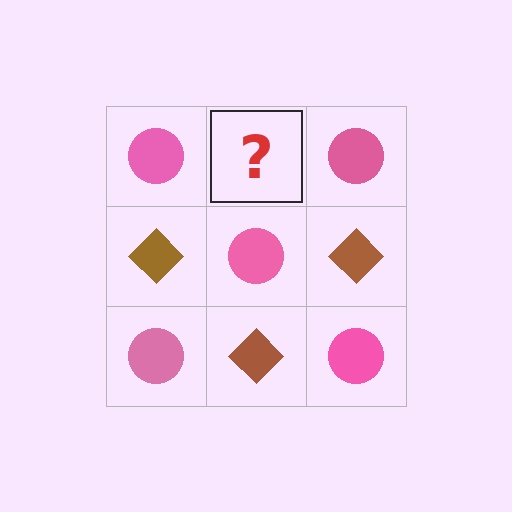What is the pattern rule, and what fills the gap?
The rule is that it alternates pink circle and brown diamond in a checkerboard pattern. The gap should be filled with a brown diamond.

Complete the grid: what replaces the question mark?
The question mark should be replaced with a brown diamond.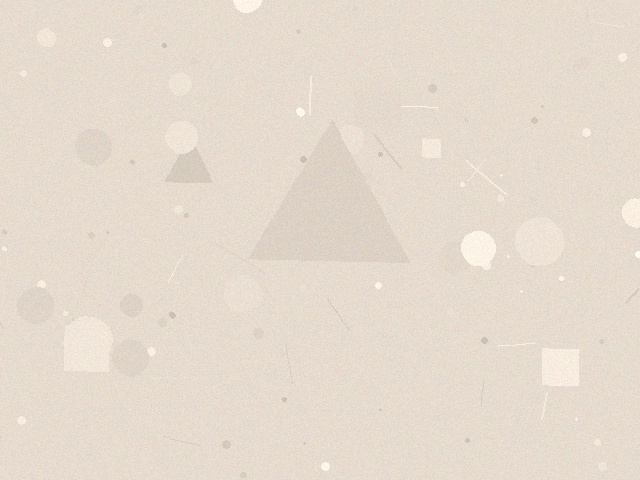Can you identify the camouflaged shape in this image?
The camouflaged shape is a triangle.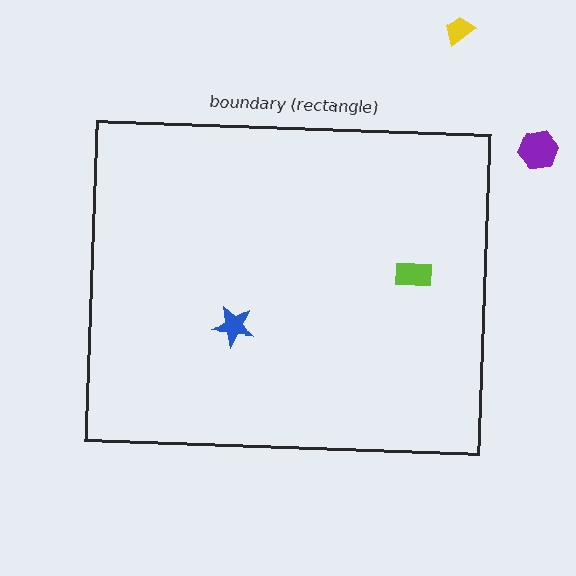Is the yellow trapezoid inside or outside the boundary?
Outside.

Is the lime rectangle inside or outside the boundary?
Inside.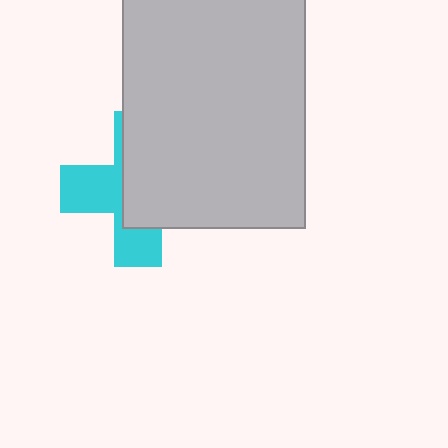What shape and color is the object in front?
The object in front is a light gray rectangle.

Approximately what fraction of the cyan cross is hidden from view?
Roughly 58% of the cyan cross is hidden behind the light gray rectangle.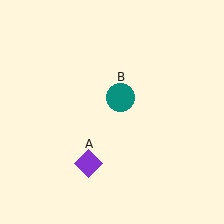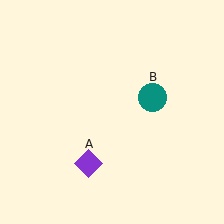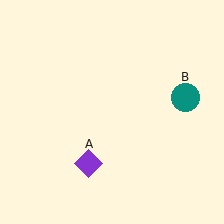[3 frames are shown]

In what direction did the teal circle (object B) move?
The teal circle (object B) moved right.